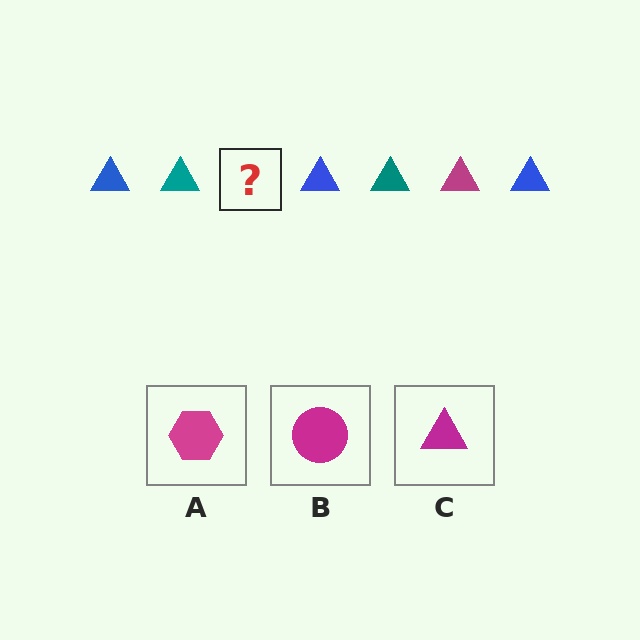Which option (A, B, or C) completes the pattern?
C.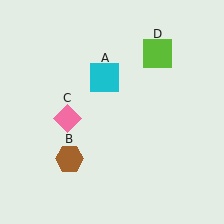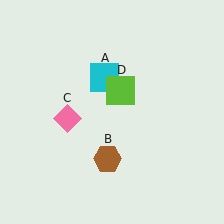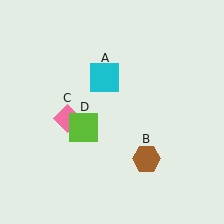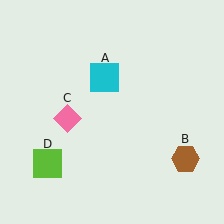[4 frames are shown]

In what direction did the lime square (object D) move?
The lime square (object D) moved down and to the left.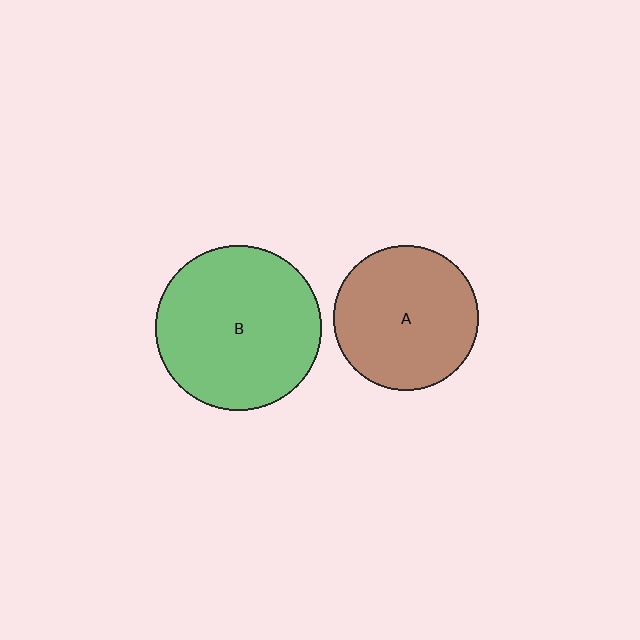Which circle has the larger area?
Circle B (green).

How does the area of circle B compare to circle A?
Approximately 1.3 times.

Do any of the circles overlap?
No, none of the circles overlap.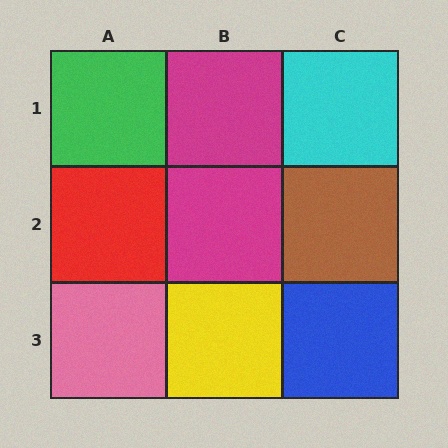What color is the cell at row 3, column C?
Blue.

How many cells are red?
1 cell is red.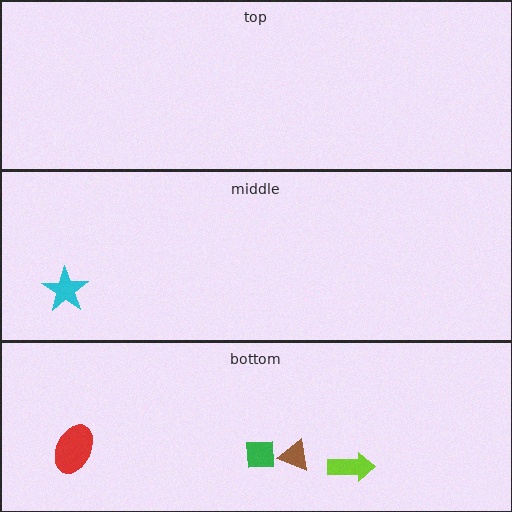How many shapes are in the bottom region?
4.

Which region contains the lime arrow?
The bottom region.